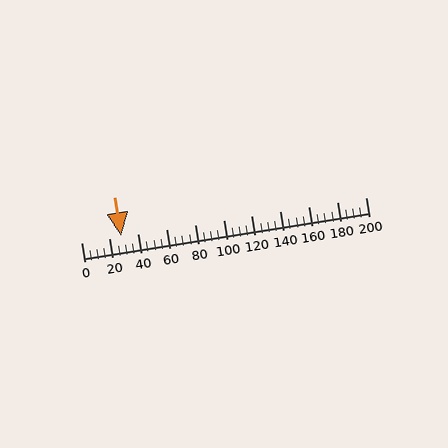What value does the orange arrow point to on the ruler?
The orange arrow points to approximately 28.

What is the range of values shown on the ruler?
The ruler shows values from 0 to 200.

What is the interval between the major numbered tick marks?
The major tick marks are spaced 20 units apart.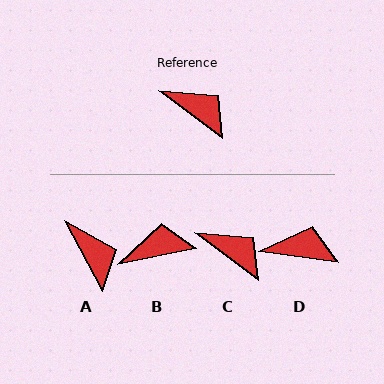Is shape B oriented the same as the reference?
No, it is off by about 49 degrees.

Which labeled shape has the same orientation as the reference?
C.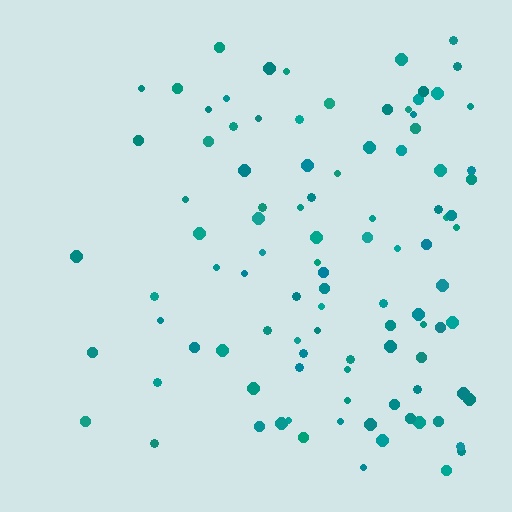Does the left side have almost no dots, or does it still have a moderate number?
Still a moderate number, just noticeably fewer than the right.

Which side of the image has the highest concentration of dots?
The right.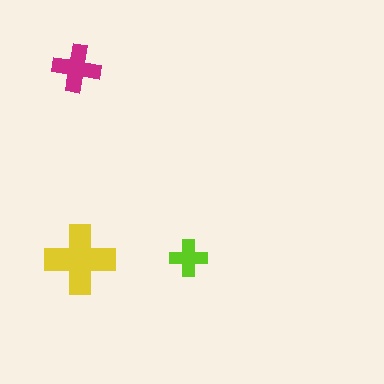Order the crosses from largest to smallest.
the yellow one, the magenta one, the lime one.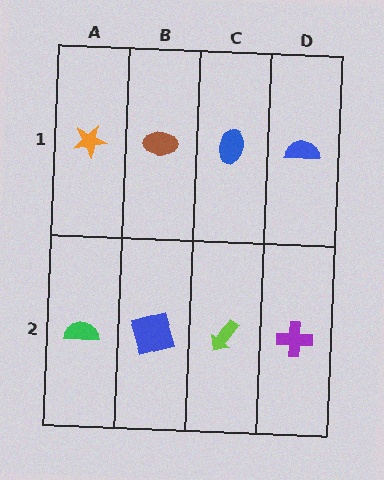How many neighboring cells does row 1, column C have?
3.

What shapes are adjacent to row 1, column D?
A purple cross (row 2, column D), a blue ellipse (row 1, column C).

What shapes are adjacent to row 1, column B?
A blue square (row 2, column B), an orange star (row 1, column A), a blue ellipse (row 1, column C).